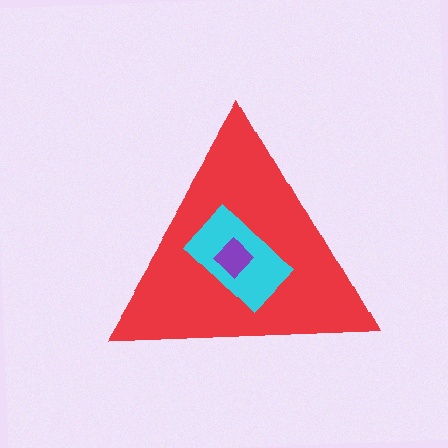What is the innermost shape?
The purple diamond.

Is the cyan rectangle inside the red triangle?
Yes.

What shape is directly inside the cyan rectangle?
The purple diamond.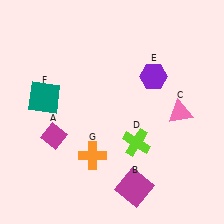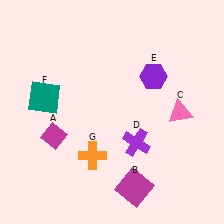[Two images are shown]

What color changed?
The cross (D) changed from lime in Image 1 to purple in Image 2.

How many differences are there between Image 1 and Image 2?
There is 1 difference between the two images.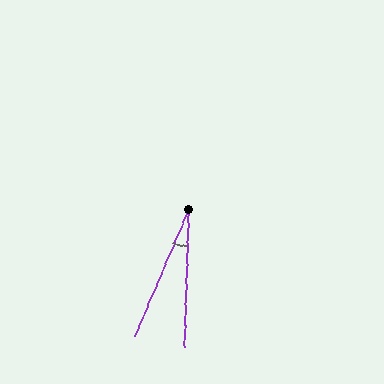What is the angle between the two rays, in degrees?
Approximately 21 degrees.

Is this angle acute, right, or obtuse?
It is acute.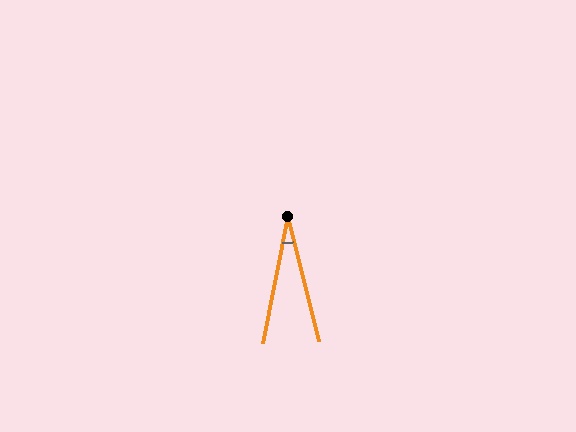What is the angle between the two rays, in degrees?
Approximately 25 degrees.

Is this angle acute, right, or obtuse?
It is acute.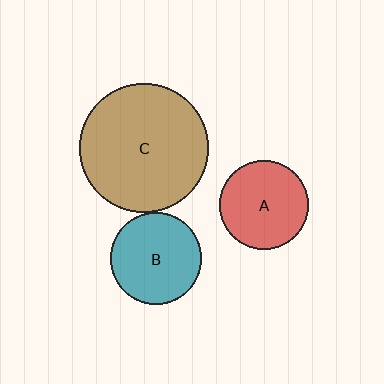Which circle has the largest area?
Circle C (brown).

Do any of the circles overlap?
No, none of the circles overlap.